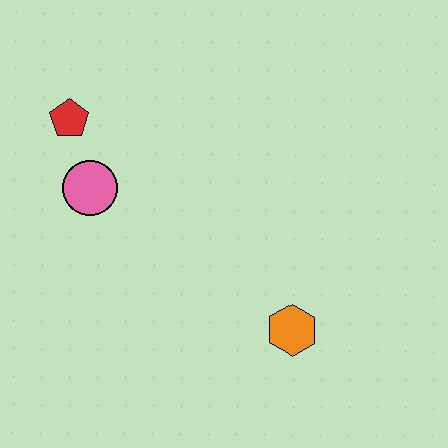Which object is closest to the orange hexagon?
The pink circle is closest to the orange hexagon.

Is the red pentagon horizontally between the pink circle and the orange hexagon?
No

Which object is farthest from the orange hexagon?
The red pentagon is farthest from the orange hexagon.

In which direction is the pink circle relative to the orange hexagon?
The pink circle is to the left of the orange hexagon.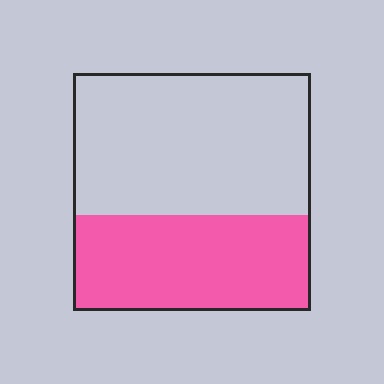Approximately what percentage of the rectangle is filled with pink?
Approximately 40%.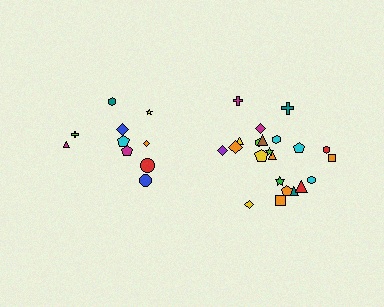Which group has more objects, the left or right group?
The right group.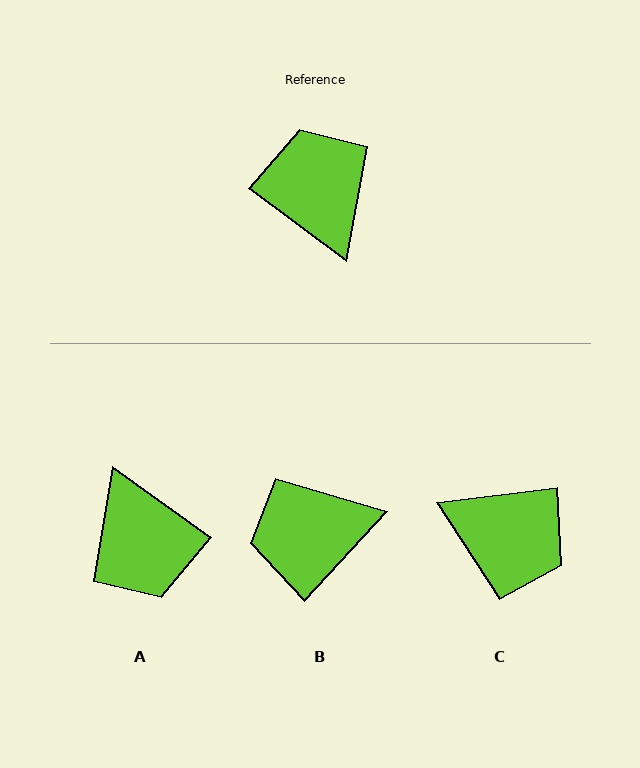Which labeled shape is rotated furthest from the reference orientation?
A, about 179 degrees away.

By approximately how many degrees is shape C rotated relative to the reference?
Approximately 137 degrees clockwise.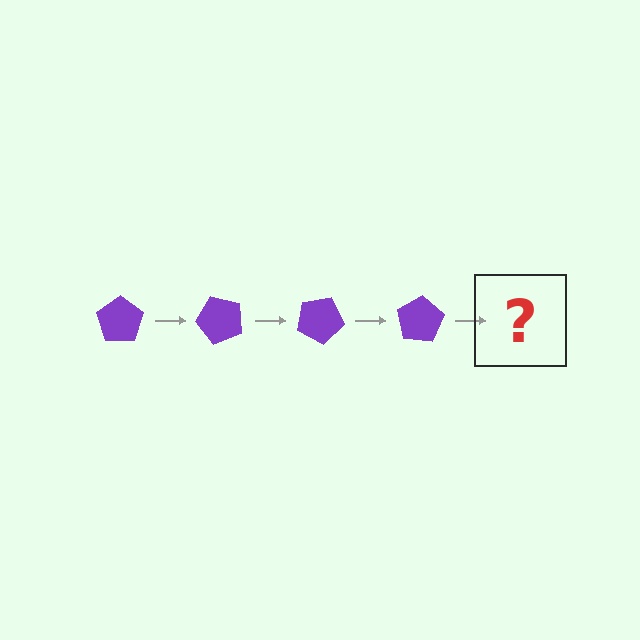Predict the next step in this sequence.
The next step is a purple pentagon rotated 200 degrees.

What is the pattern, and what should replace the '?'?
The pattern is that the pentagon rotates 50 degrees each step. The '?' should be a purple pentagon rotated 200 degrees.